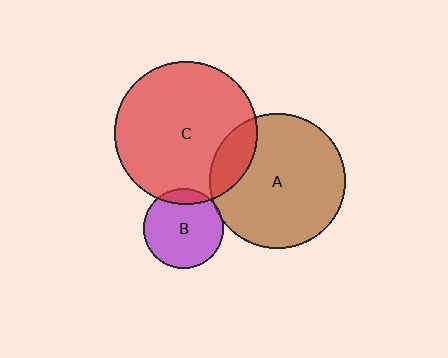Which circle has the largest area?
Circle C (red).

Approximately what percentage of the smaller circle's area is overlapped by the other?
Approximately 15%.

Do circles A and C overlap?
Yes.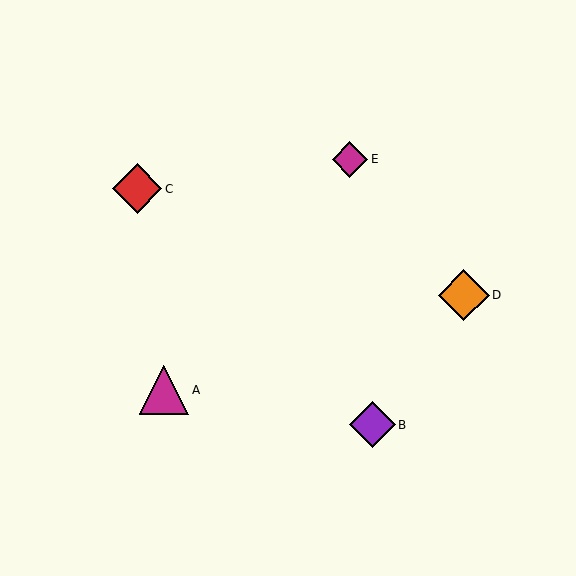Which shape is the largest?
The orange diamond (labeled D) is the largest.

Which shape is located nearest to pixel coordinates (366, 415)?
The purple diamond (labeled B) at (372, 425) is nearest to that location.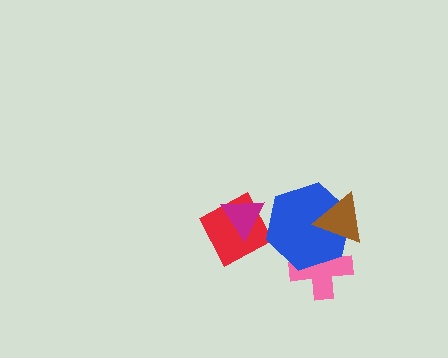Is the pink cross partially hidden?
Yes, it is partially covered by another shape.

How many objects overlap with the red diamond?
2 objects overlap with the red diamond.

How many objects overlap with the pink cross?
2 objects overlap with the pink cross.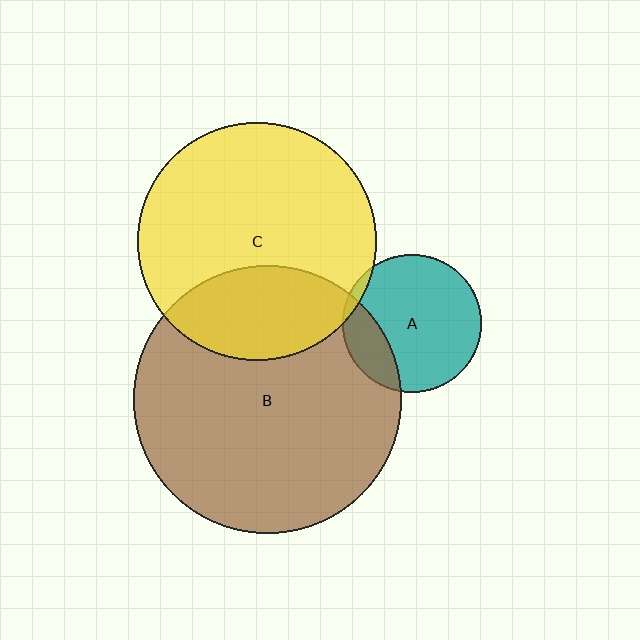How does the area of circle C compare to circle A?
Approximately 3.0 times.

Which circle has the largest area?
Circle B (brown).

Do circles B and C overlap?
Yes.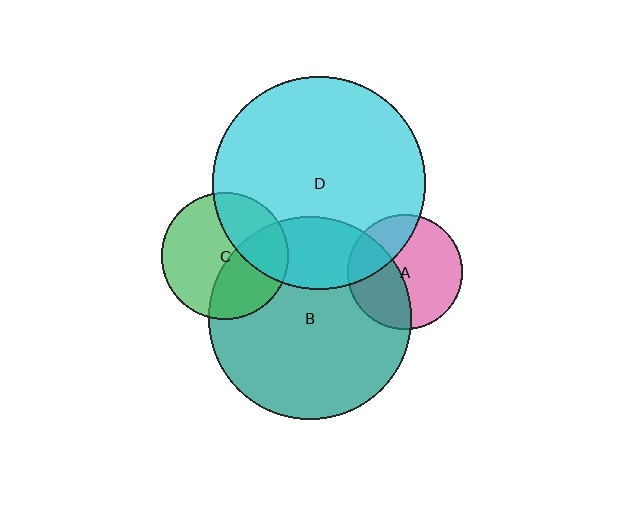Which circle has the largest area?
Circle D (cyan).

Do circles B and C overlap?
Yes.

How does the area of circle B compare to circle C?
Approximately 2.6 times.